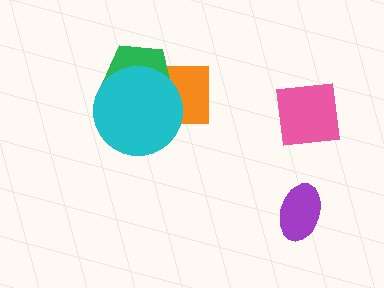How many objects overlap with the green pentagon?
2 objects overlap with the green pentagon.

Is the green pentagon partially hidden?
Yes, it is partially covered by another shape.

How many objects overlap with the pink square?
0 objects overlap with the pink square.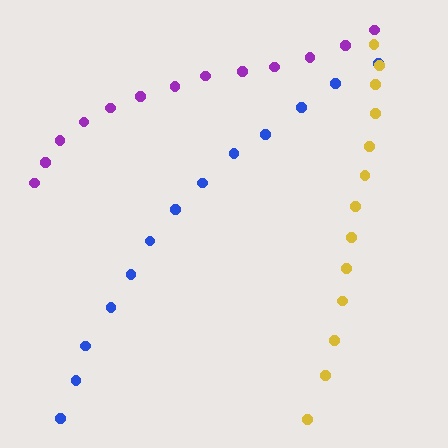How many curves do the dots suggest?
There are 3 distinct paths.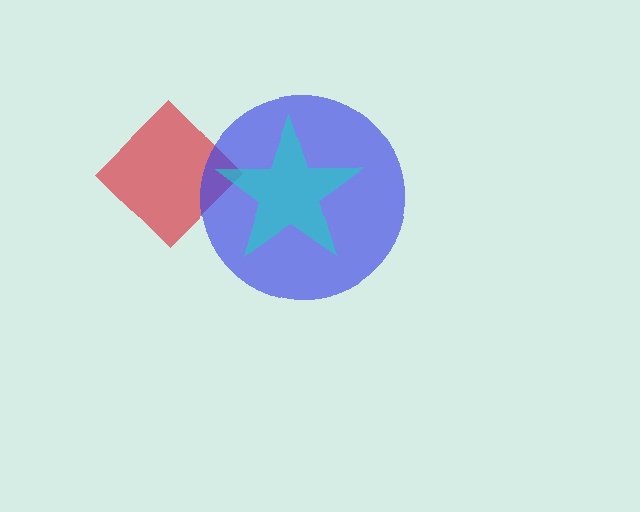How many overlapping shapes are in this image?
There are 3 overlapping shapes in the image.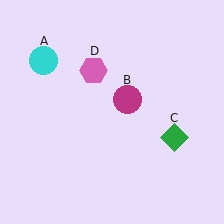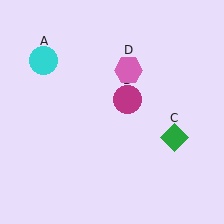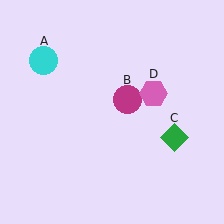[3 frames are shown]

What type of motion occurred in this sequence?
The pink hexagon (object D) rotated clockwise around the center of the scene.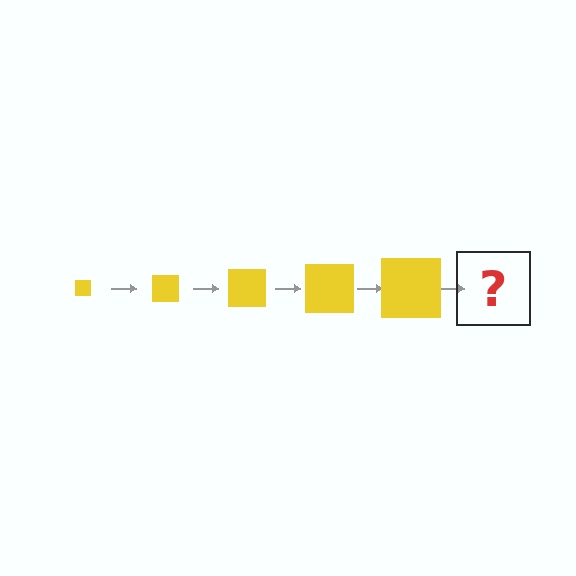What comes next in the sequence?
The next element should be a yellow square, larger than the previous one.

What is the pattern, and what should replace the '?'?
The pattern is that the square gets progressively larger each step. The '?' should be a yellow square, larger than the previous one.